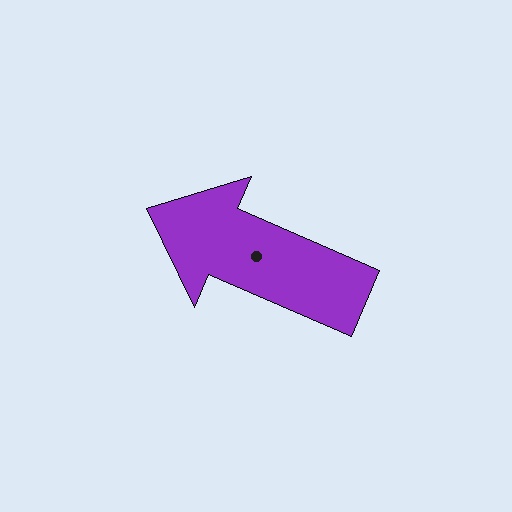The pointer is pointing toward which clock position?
Roughly 10 o'clock.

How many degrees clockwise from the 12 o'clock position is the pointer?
Approximately 293 degrees.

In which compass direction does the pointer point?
Northwest.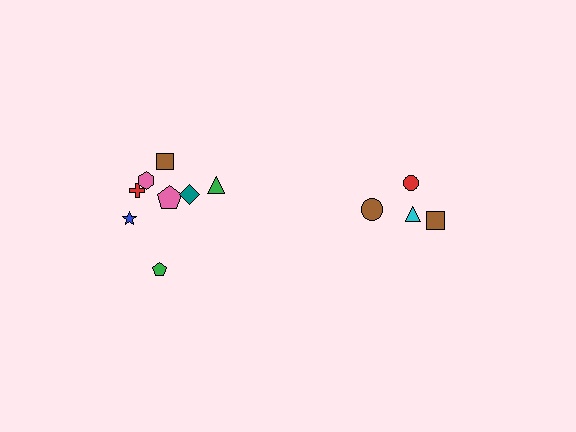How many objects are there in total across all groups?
There are 12 objects.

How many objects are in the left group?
There are 8 objects.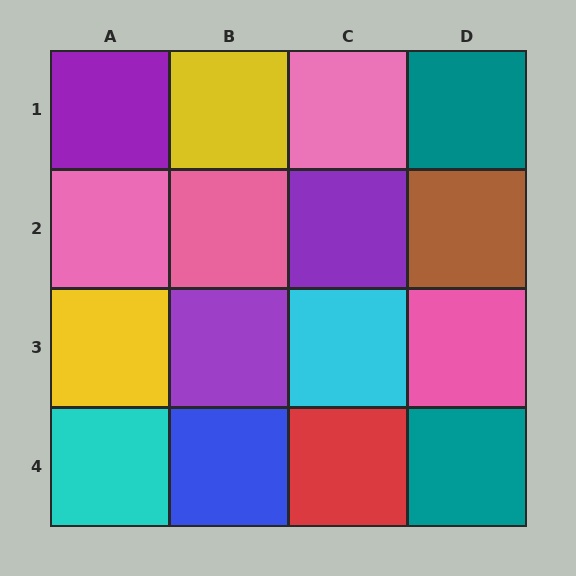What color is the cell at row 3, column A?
Yellow.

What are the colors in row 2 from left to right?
Pink, pink, purple, brown.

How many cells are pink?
4 cells are pink.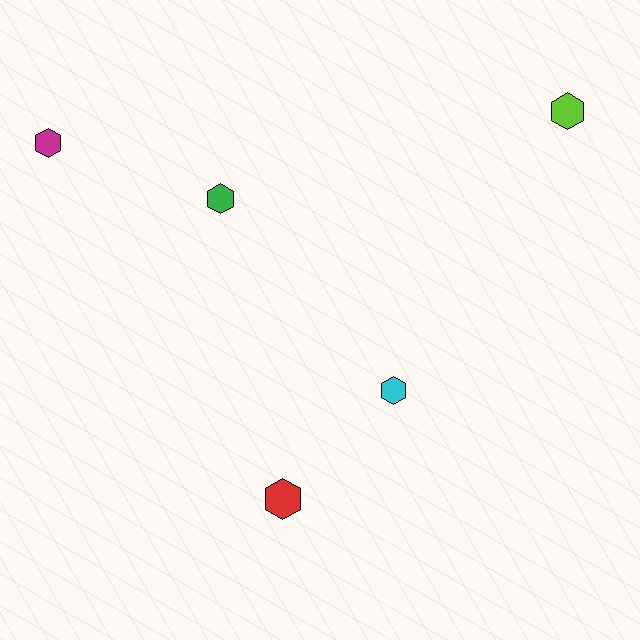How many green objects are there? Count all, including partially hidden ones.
There is 1 green object.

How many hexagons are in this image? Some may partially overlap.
There are 5 hexagons.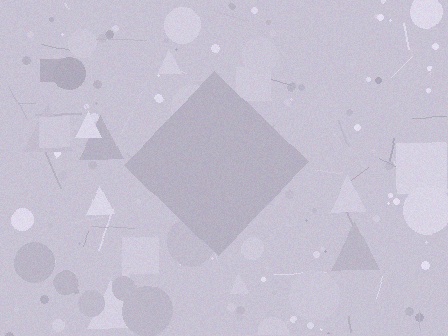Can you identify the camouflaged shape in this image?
The camouflaged shape is a diamond.